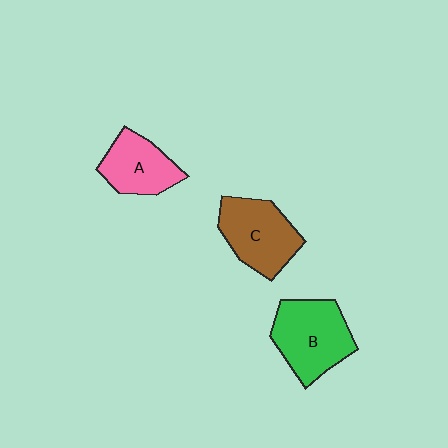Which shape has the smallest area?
Shape A (pink).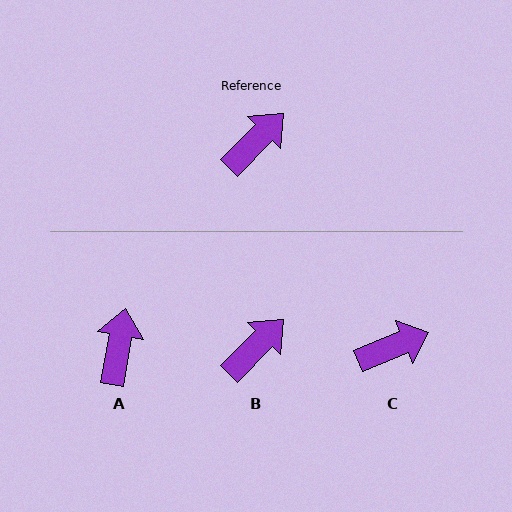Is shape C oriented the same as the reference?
No, it is off by about 23 degrees.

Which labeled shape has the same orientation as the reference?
B.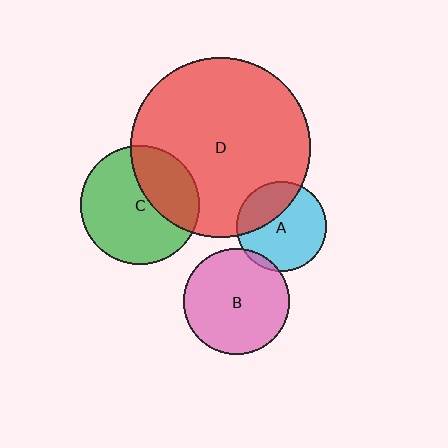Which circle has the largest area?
Circle D (red).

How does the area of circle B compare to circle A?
Approximately 1.4 times.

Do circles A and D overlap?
Yes.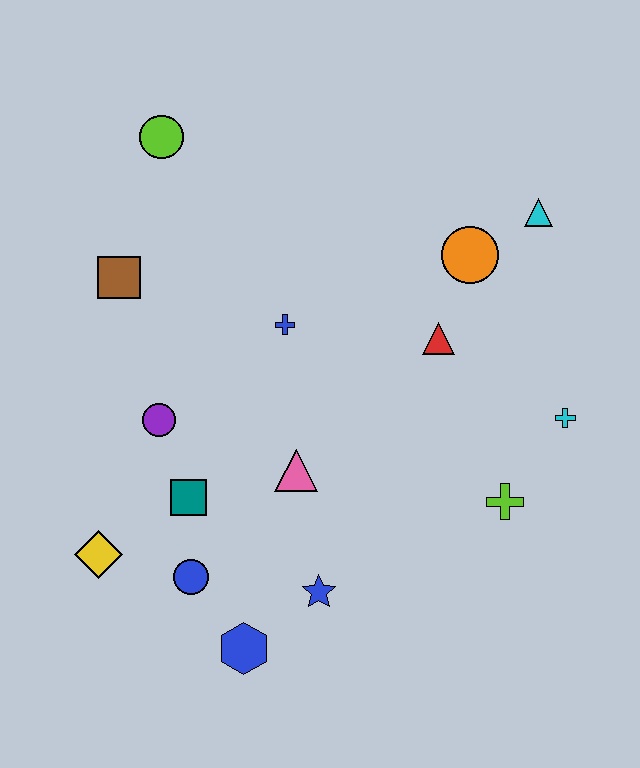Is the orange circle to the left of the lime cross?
Yes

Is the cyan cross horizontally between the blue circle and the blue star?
No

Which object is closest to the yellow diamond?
The blue circle is closest to the yellow diamond.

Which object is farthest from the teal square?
The cyan triangle is farthest from the teal square.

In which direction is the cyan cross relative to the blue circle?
The cyan cross is to the right of the blue circle.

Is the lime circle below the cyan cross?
No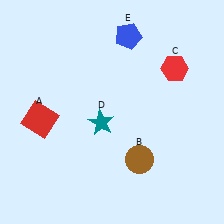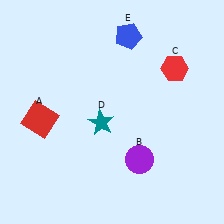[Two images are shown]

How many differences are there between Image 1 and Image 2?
There is 1 difference between the two images.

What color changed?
The circle (B) changed from brown in Image 1 to purple in Image 2.